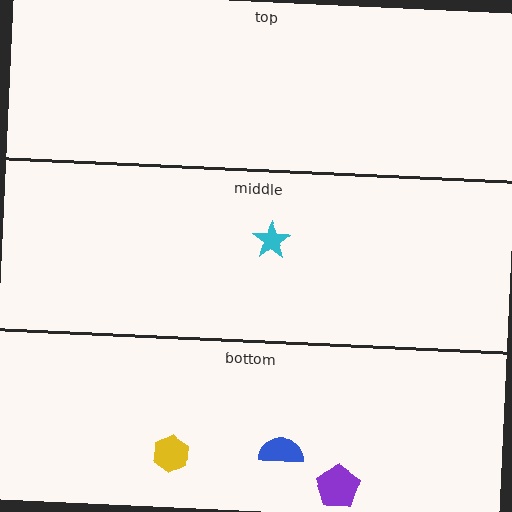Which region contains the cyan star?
The middle region.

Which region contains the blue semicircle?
The bottom region.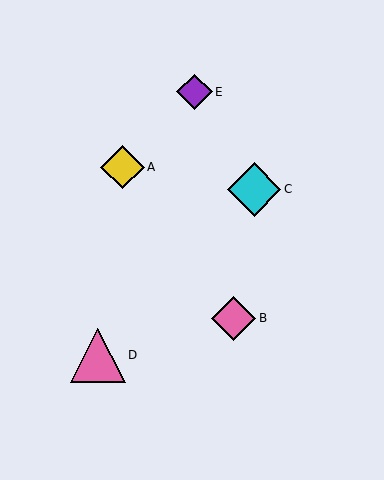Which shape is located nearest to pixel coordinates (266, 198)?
The cyan diamond (labeled C) at (254, 189) is nearest to that location.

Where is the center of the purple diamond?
The center of the purple diamond is at (195, 92).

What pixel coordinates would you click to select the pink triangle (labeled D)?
Click at (98, 355) to select the pink triangle D.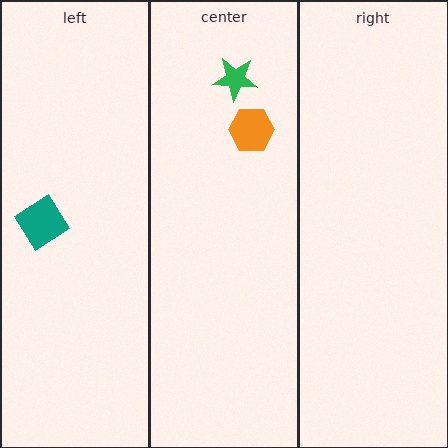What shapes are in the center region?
The green star, the orange hexagon.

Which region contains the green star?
The center region.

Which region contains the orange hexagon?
The center region.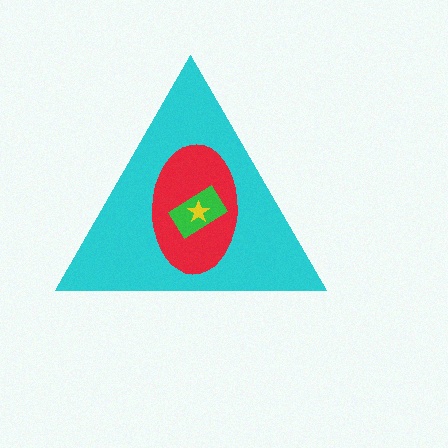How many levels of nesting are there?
4.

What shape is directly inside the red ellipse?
The green rectangle.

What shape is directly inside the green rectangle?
The yellow star.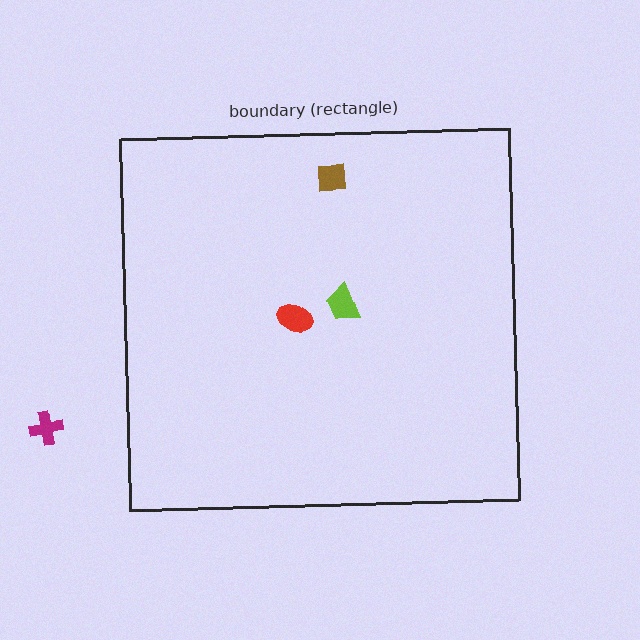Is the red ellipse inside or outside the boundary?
Inside.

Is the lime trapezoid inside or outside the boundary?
Inside.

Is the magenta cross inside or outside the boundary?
Outside.